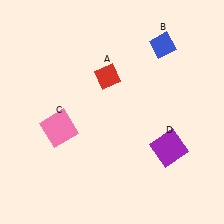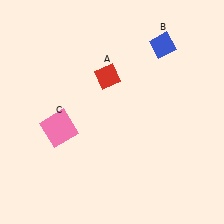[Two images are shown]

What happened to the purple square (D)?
The purple square (D) was removed in Image 2. It was in the bottom-right area of Image 1.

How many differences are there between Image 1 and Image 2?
There is 1 difference between the two images.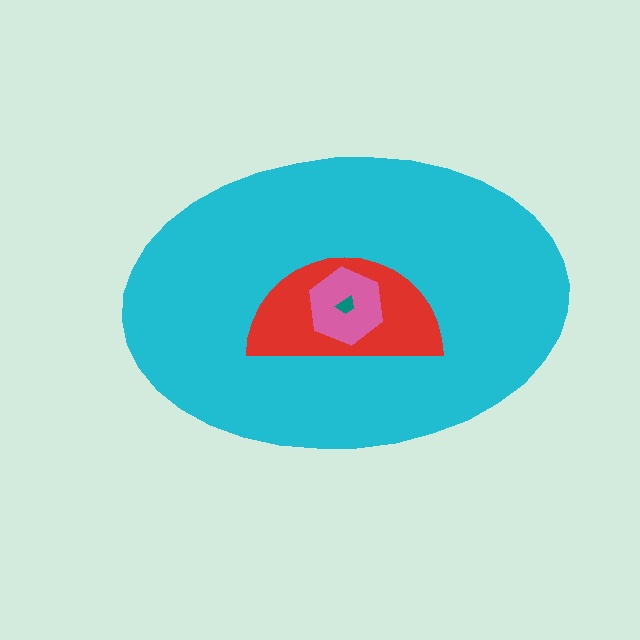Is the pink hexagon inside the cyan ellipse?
Yes.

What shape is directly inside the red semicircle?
The pink hexagon.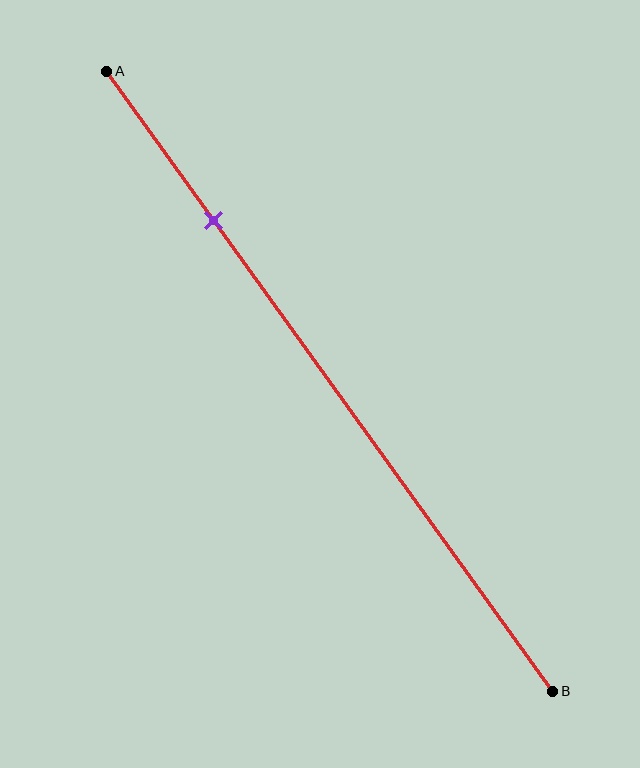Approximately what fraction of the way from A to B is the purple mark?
The purple mark is approximately 25% of the way from A to B.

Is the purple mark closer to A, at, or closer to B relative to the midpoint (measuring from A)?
The purple mark is closer to point A than the midpoint of segment AB.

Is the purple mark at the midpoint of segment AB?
No, the mark is at about 25% from A, not at the 50% midpoint.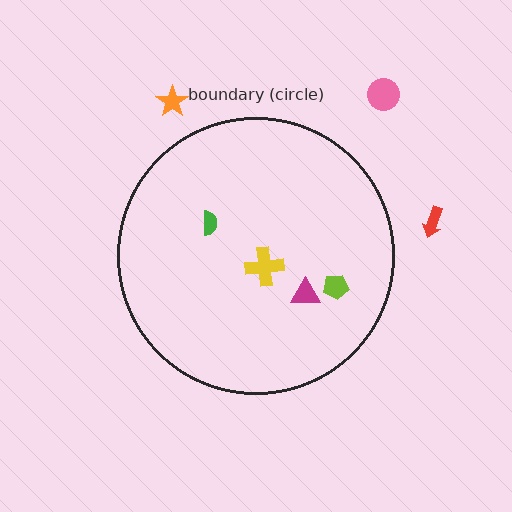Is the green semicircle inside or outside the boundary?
Inside.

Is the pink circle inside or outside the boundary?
Outside.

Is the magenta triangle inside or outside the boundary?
Inside.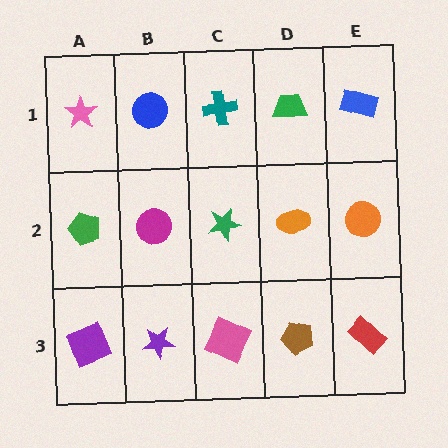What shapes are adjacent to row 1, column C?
A green star (row 2, column C), a blue circle (row 1, column B), a green trapezoid (row 1, column D).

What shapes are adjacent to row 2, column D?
A green trapezoid (row 1, column D), a brown pentagon (row 3, column D), a green star (row 2, column C), an orange circle (row 2, column E).